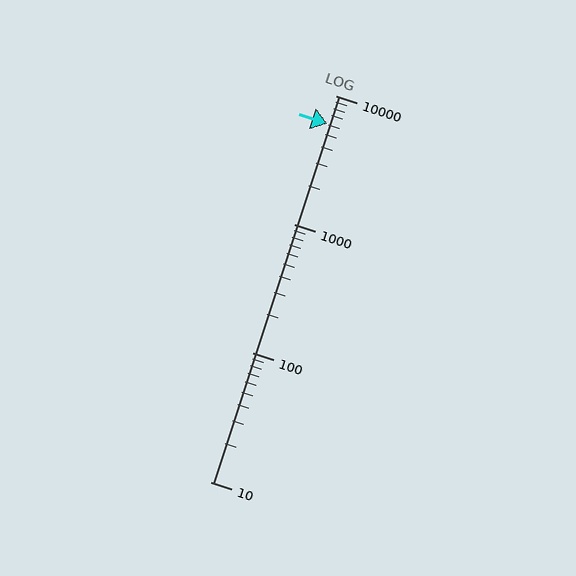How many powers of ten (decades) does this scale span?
The scale spans 3 decades, from 10 to 10000.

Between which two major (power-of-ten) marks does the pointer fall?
The pointer is between 1000 and 10000.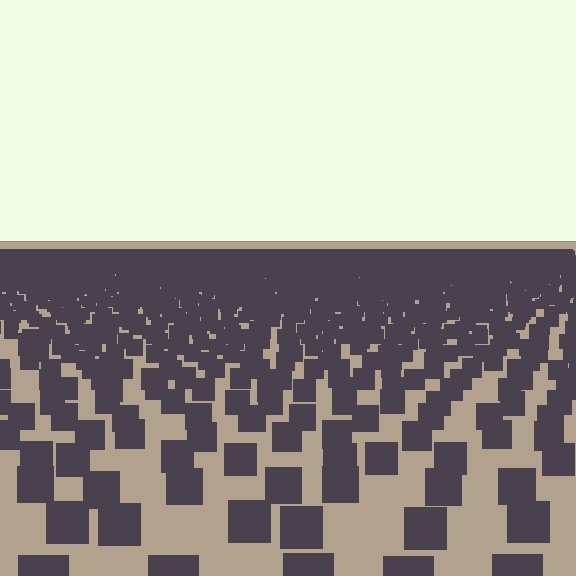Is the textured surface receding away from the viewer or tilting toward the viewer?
The surface is receding away from the viewer. Texture elements get smaller and denser toward the top.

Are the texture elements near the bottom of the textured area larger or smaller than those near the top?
Larger. Near the bottom, elements are closer to the viewer and appear at a bigger on-screen size.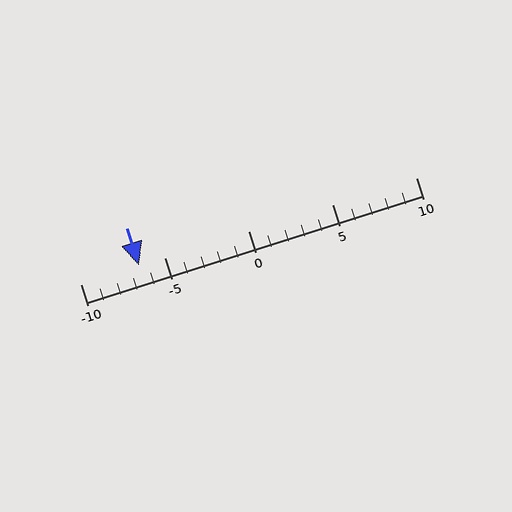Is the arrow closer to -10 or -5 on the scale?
The arrow is closer to -5.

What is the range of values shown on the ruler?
The ruler shows values from -10 to 10.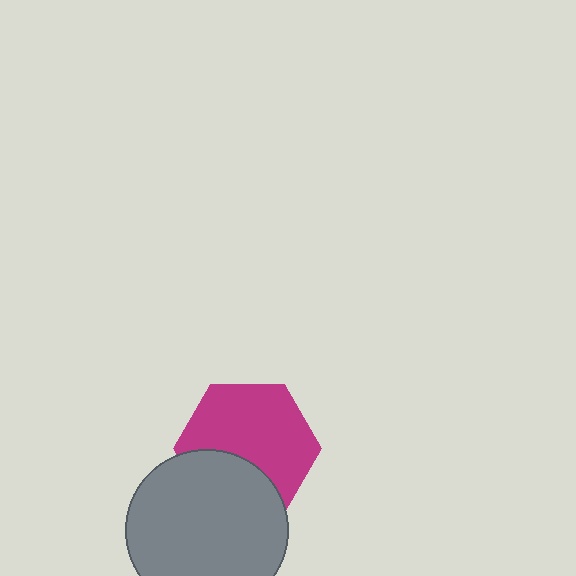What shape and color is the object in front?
The object in front is a gray circle.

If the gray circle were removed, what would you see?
You would see the complete magenta hexagon.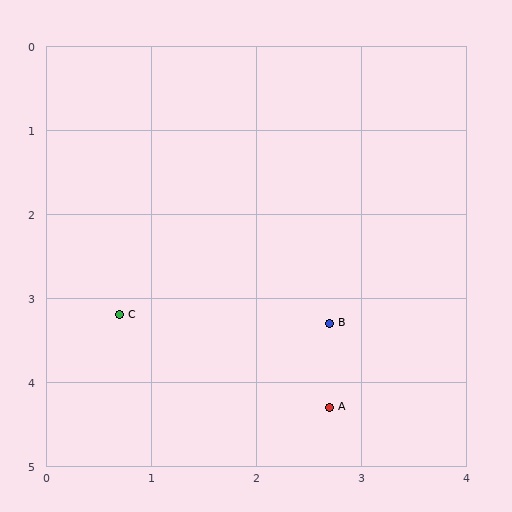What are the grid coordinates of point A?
Point A is at approximately (2.7, 4.3).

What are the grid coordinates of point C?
Point C is at approximately (0.7, 3.2).